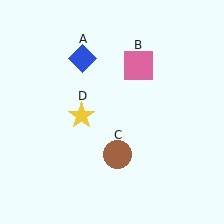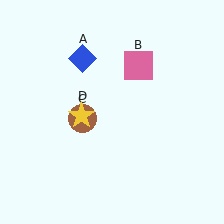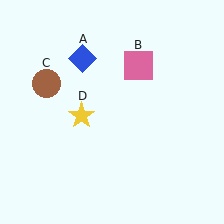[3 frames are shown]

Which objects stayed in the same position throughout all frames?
Blue diamond (object A) and pink square (object B) and yellow star (object D) remained stationary.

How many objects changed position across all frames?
1 object changed position: brown circle (object C).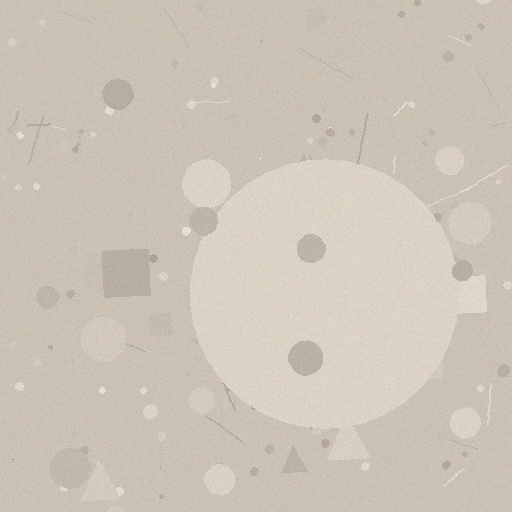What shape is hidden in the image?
A circle is hidden in the image.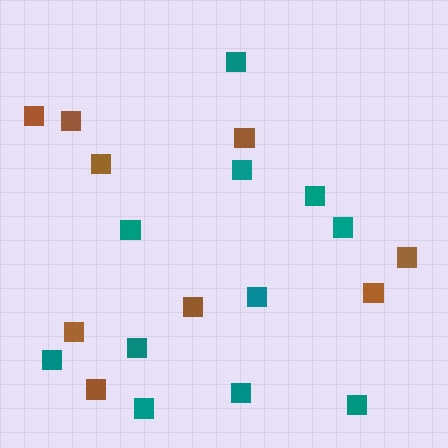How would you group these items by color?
There are 2 groups: one group of brown squares (9) and one group of teal squares (11).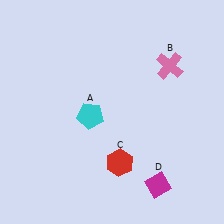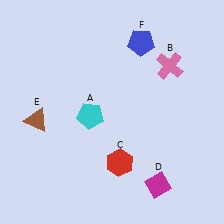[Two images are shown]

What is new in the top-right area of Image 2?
A blue pentagon (F) was added in the top-right area of Image 2.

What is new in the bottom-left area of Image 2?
A brown triangle (E) was added in the bottom-left area of Image 2.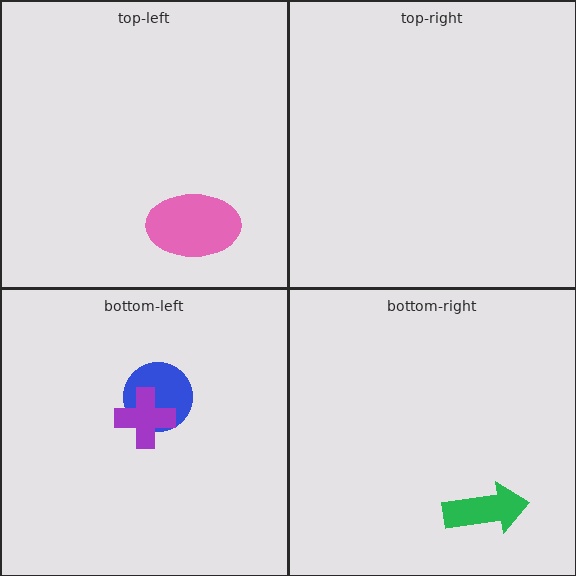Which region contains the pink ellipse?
The top-left region.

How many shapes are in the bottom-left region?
2.